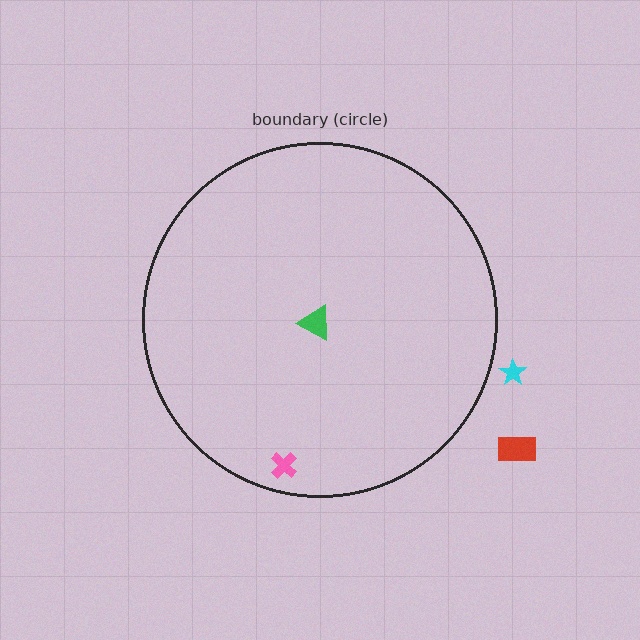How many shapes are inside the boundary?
2 inside, 2 outside.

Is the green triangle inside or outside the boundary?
Inside.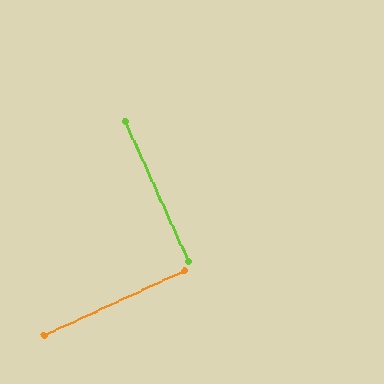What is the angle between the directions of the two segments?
Approximately 90 degrees.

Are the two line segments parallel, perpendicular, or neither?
Perpendicular — they meet at approximately 90°.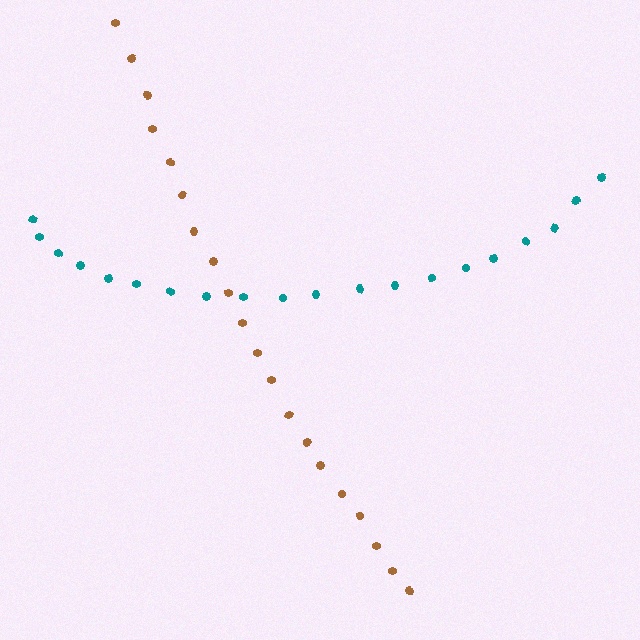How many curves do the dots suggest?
There are 2 distinct paths.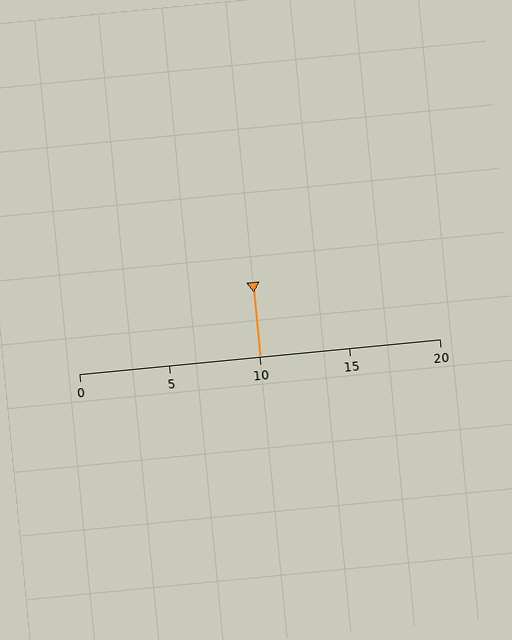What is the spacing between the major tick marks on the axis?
The major ticks are spaced 5 apart.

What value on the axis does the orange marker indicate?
The marker indicates approximately 10.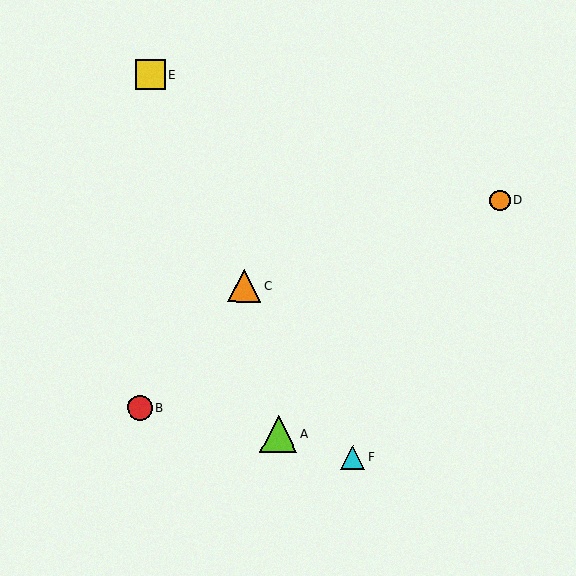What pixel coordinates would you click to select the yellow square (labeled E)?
Click at (151, 74) to select the yellow square E.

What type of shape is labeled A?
Shape A is a lime triangle.